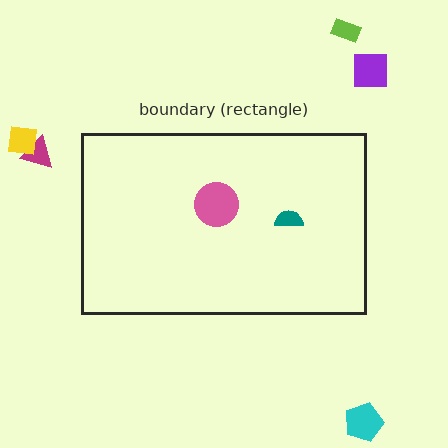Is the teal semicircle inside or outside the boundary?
Inside.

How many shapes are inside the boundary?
2 inside, 5 outside.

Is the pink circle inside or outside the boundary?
Inside.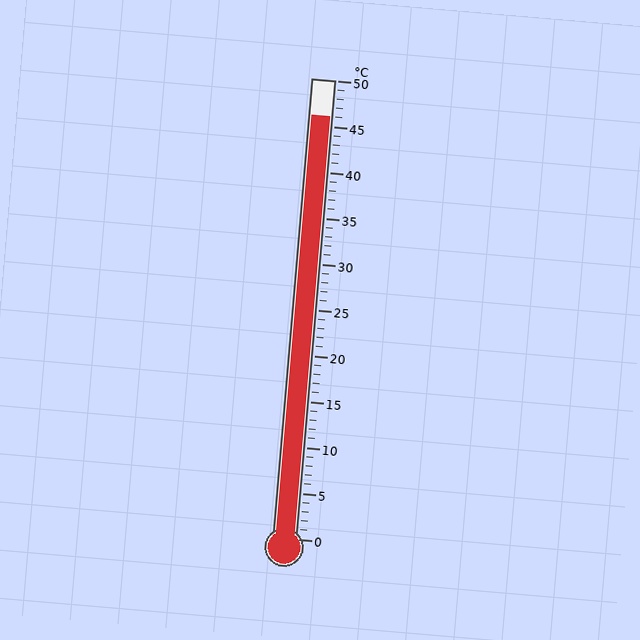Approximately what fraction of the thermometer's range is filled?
The thermometer is filled to approximately 90% of its range.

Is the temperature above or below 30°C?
The temperature is above 30°C.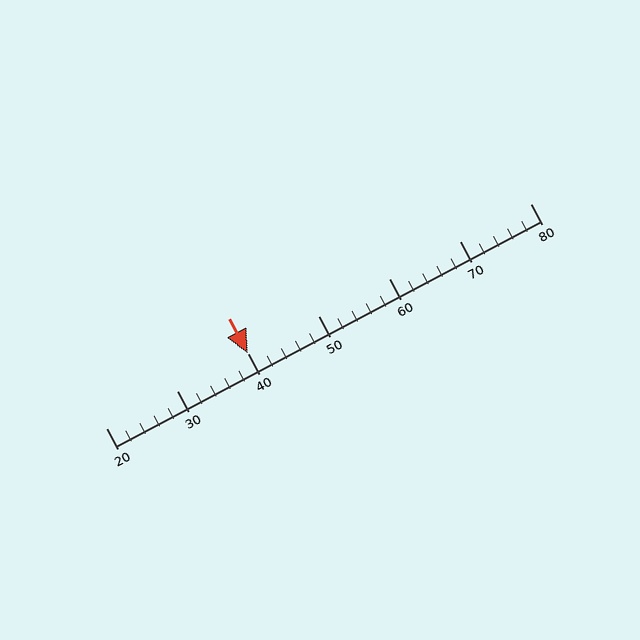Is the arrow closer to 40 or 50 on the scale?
The arrow is closer to 40.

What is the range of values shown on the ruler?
The ruler shows values from 20 to 80.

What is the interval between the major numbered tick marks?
The major tick marks are spaced 10 units apart.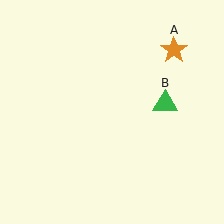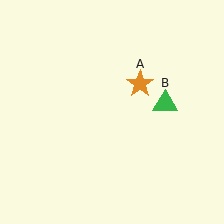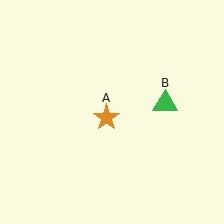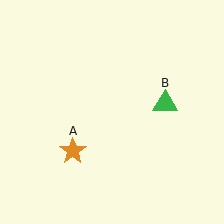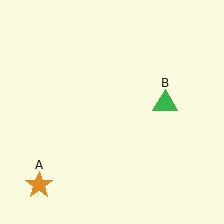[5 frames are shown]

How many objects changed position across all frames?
1 object changed position: orange star (object A).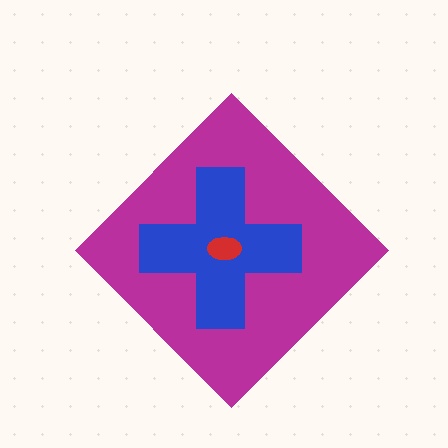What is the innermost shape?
The red ellipse.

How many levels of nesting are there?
3.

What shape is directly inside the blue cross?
The red ellipse.